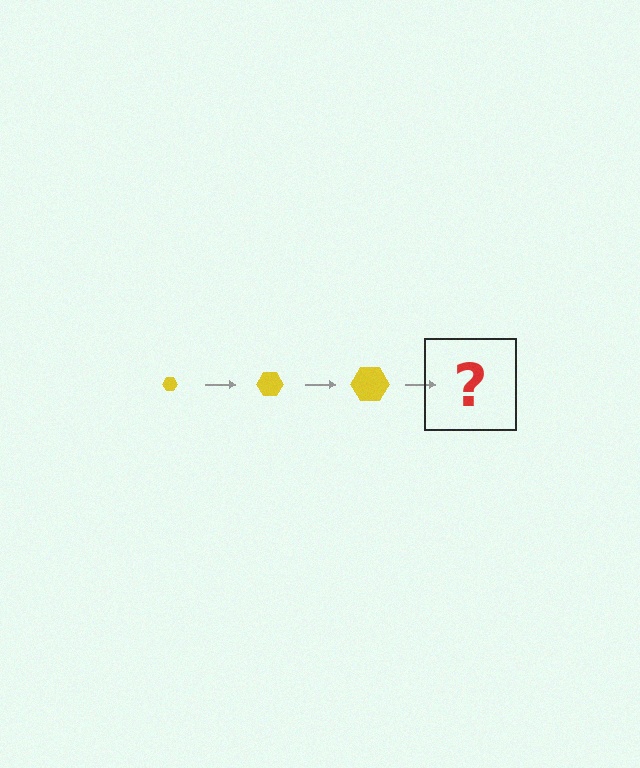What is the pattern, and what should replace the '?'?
The pattern is that the hexagon gets progressively larger each step. The '?' should be a yellow hexagon, larger than the previous one.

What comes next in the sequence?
The next element should be a yellow hexagon, larger than the previous one.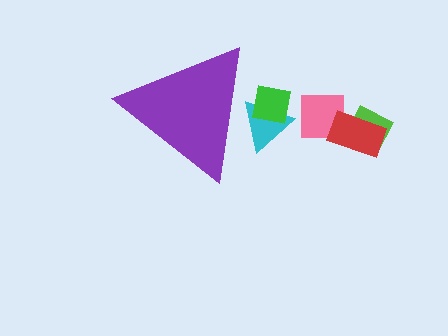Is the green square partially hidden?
Yes, the green square is partially hidden behind the purple triangle.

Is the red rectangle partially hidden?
No, the red rectangle is fully visible.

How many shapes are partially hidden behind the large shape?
2 shapes are partially hidden.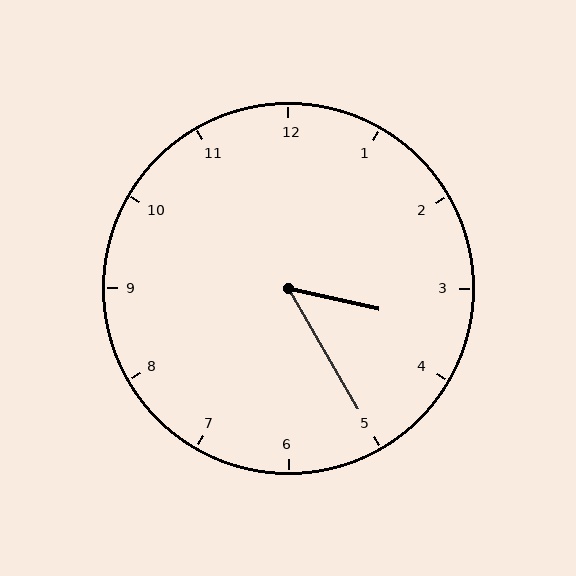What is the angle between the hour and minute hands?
Approximately 48 degrees.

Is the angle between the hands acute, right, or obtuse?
It is acute.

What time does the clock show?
3:25.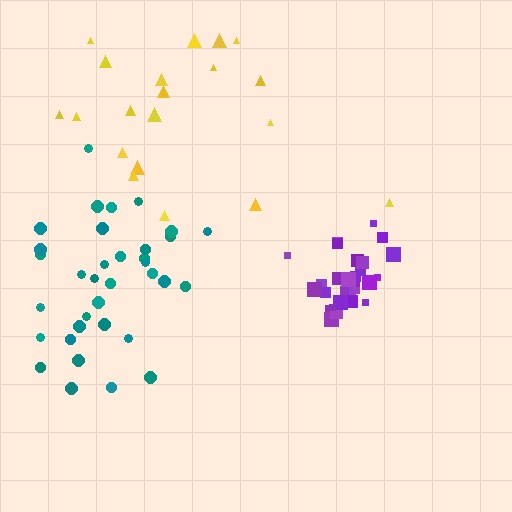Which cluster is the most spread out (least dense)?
Yellow.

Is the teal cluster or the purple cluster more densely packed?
Purple.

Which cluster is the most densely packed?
Purple.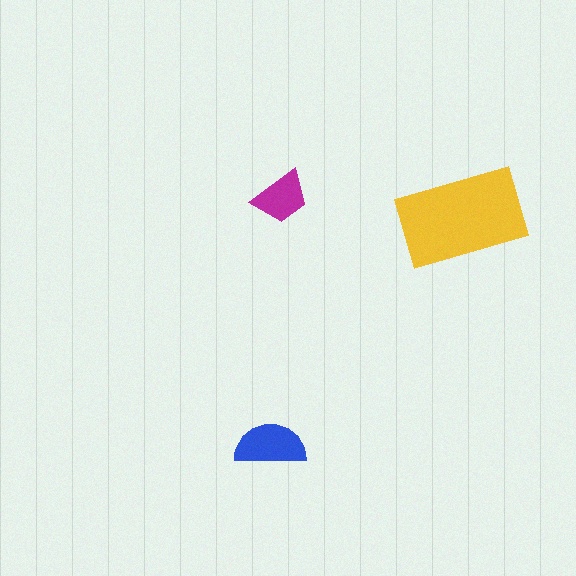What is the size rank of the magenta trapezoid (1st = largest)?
3rd.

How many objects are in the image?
There are 3 objects in the image.